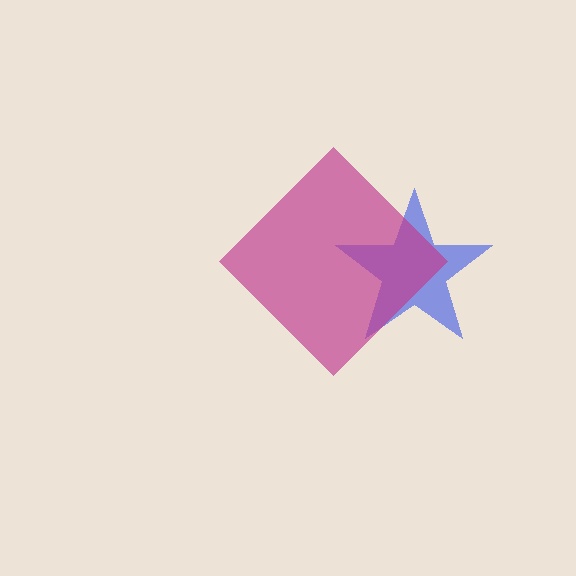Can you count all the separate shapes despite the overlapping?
Yes, there are 2 separate shapes.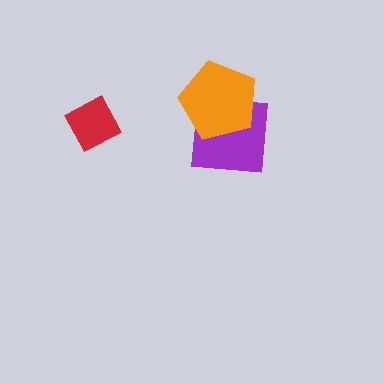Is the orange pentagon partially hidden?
No, no other shape covers it.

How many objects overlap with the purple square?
1 object overlaps with the purple square.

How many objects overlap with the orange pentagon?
1 object overlaps with the orange pentagon.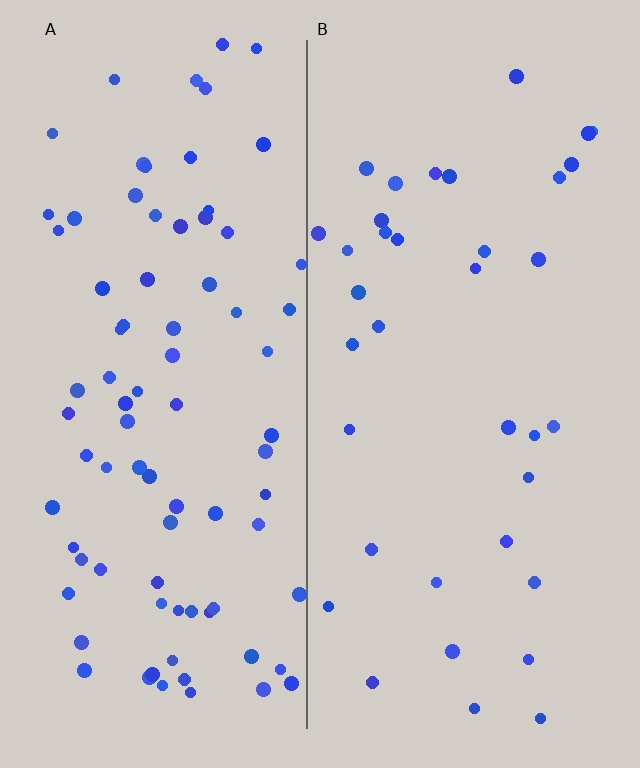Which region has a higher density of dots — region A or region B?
A (the left).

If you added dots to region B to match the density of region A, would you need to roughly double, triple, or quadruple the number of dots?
Approximately double.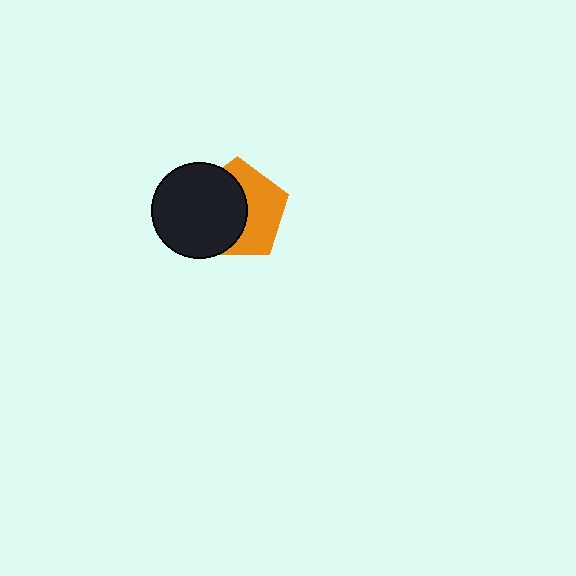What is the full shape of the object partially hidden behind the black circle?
The partially hidden object is an orange pentagon.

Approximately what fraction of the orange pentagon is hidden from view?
Roughly 51% of the orange pentagon is hidden behind the black circle.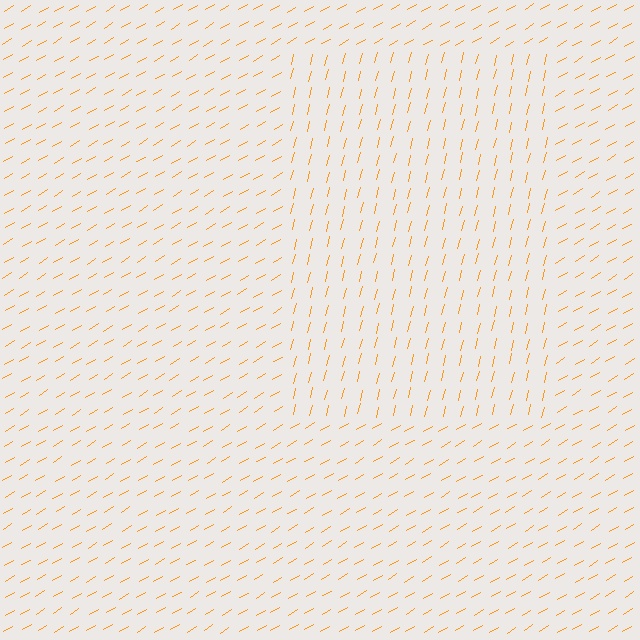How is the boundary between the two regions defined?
The boundary is defined purely by a change in line orientation (approximately 45 degrees difference). All lines are the same color and thickness.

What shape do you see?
I see a rectangle.